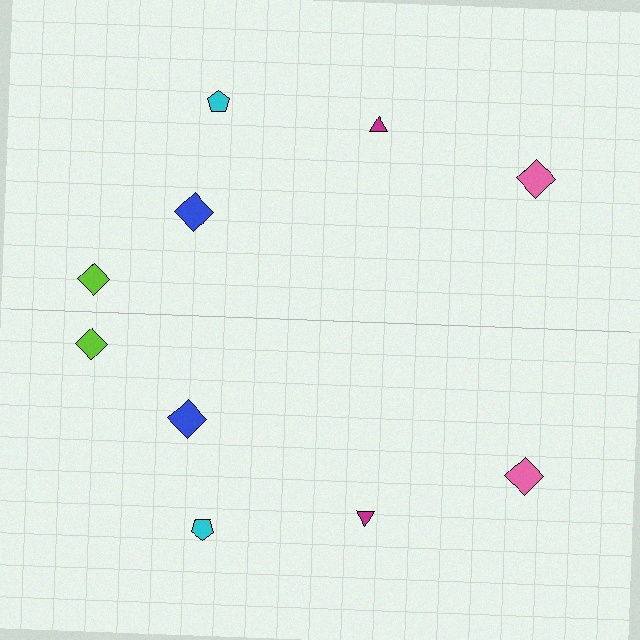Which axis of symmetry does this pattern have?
The pattern has a horizontal axis of symmetry running through the center of the image.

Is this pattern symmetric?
Yes, this pattern has bilateral (reflection) symmetry.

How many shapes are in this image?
There are 10 shapes in this image.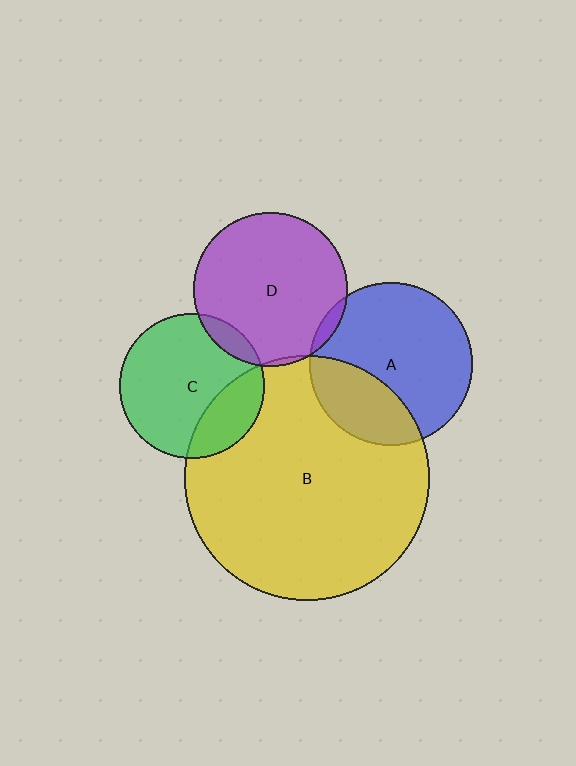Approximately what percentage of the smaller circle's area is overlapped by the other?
Approximately 10%.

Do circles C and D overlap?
Yes.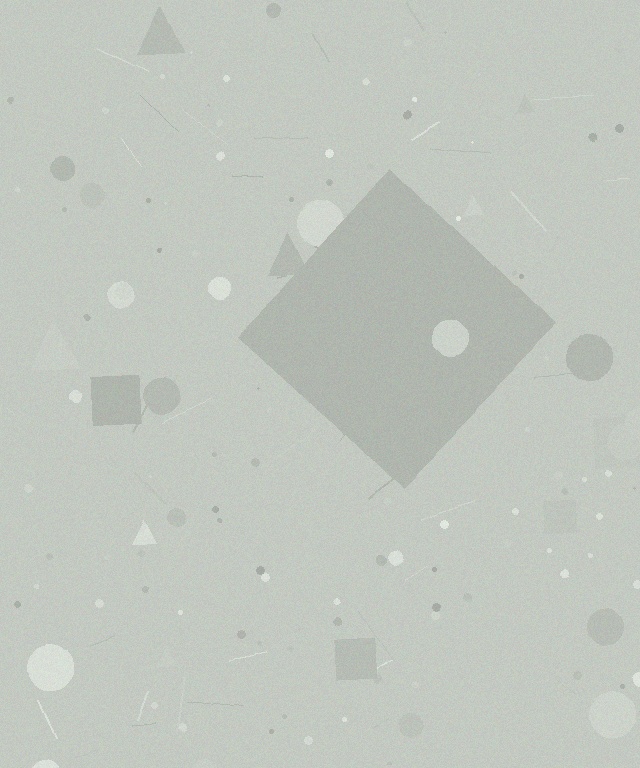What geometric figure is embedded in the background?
A diamond is embedded in the background.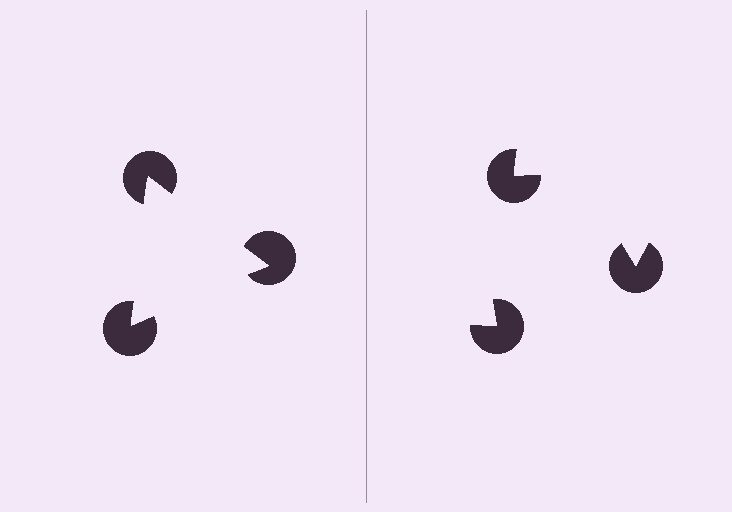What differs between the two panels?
The pac-man discs are positioned identically on both sides; only the wedge orientations differ. On the left they align to a triangle; on the right they are misaligned.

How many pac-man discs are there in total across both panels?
6 — 3 on each side.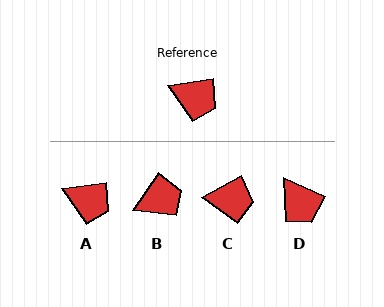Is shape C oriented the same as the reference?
No, it is off by about 20 degrees.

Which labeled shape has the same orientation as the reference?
A.